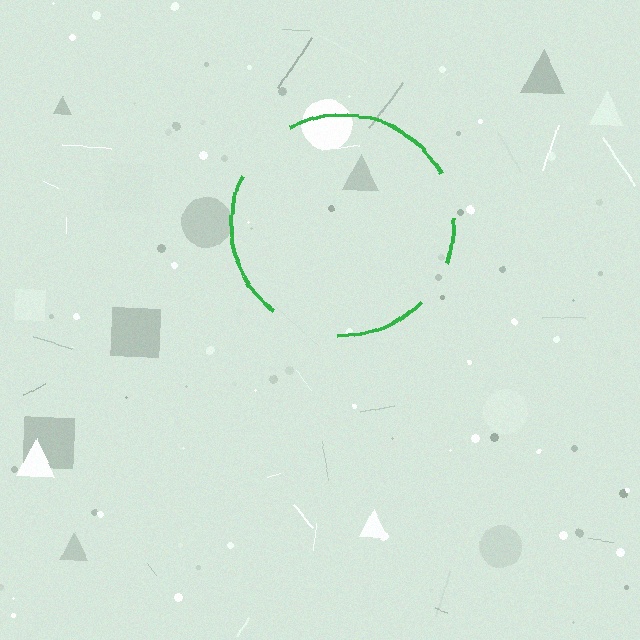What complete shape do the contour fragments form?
The contour fragments form a circle.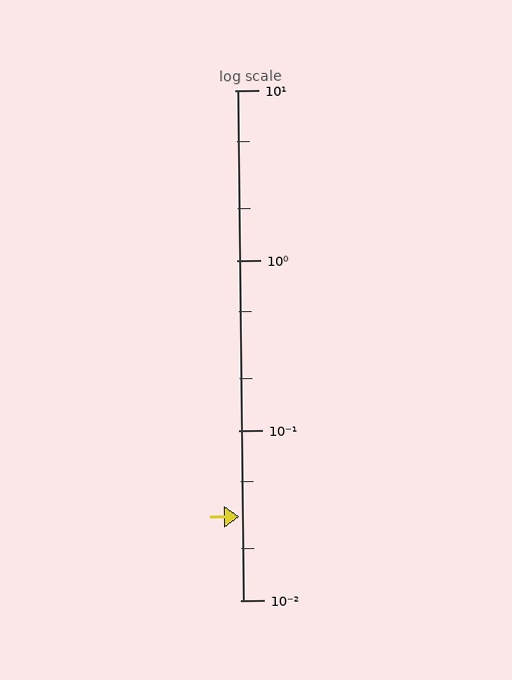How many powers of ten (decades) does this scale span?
The scale spans 3 decades, from 0.01 to 10.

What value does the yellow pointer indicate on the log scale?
The pointer indicates approximately 0.031.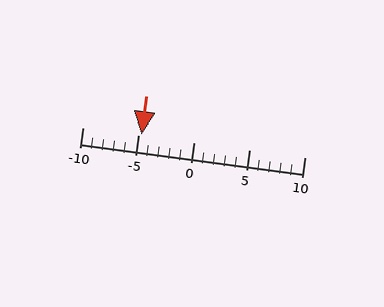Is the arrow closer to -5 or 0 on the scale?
The arrow is closer to -5.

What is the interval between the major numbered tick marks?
The major tick marks are spaced 5 units apart.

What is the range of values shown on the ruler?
The ruler shows values from -10 to 10.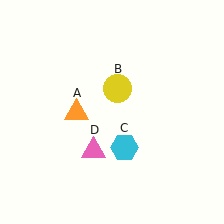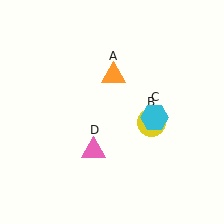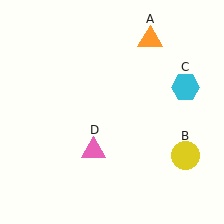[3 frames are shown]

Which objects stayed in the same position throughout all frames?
Pink triangle (object D) remained stationary.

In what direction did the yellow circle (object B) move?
The yellow circle (object B) moved down and to the right.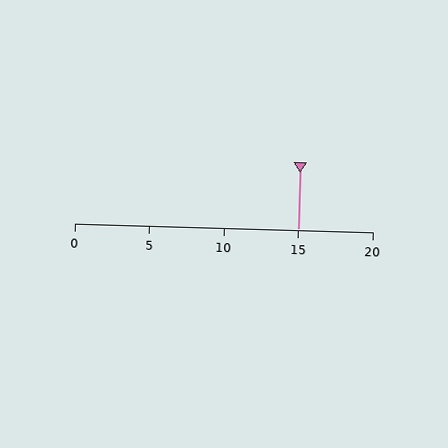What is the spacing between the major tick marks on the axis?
The major ticks are spaced 5 apart.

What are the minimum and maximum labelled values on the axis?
The axis runs from 0 to 20.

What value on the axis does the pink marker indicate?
The marker indicates approximately 15.